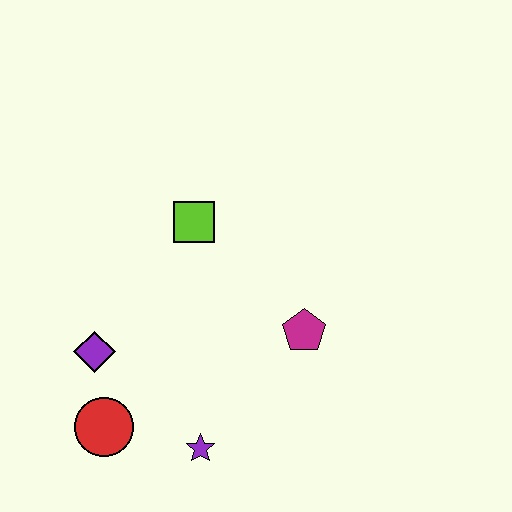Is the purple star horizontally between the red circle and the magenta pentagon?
Yes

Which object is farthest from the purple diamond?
The magenta pentagon is farthest from the purple diamond.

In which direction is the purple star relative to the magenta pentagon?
The purple star is below the magenta pentagon.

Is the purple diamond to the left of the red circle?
Yes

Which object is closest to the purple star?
The red circle is closest to the purple star.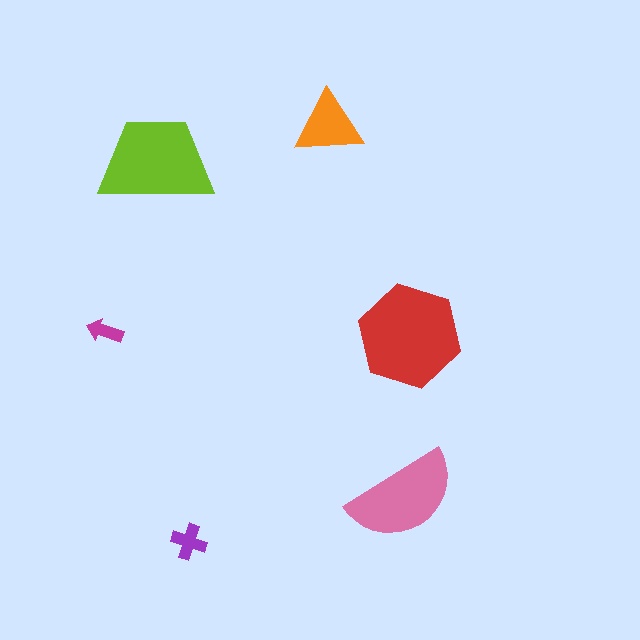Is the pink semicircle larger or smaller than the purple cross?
Larger.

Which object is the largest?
The red hexagon.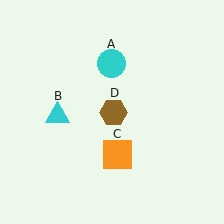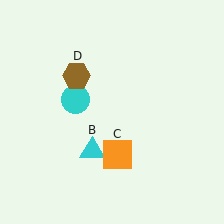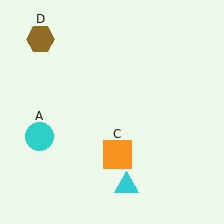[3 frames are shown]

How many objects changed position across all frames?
3 objects changed position: cyan circle (object A), cyan triangle (object B), brown hexagon (object D).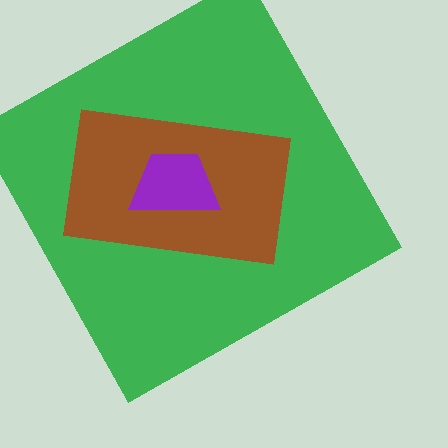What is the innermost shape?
The purple trapezoid.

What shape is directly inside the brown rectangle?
The purple trapezoid.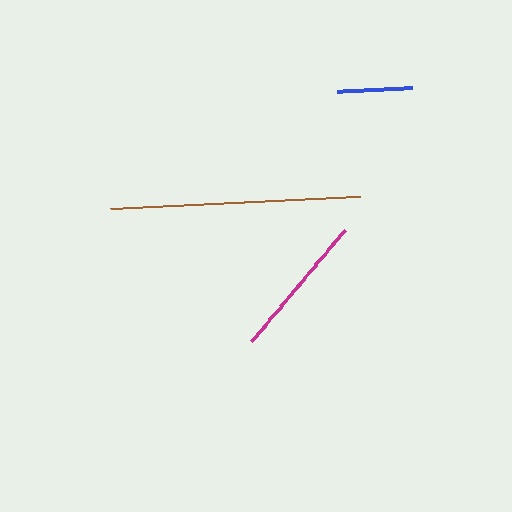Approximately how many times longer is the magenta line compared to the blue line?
The magenta line is approximately 1.9 times the length of the blue line.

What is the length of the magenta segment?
The magenta segment is approximately 146 pixels long.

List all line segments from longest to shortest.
From longest to shortest: brown, magenta, blue.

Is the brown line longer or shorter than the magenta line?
The brown line is longer than the magenta line.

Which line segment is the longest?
The brown line is the longest at approximately 251 pixels.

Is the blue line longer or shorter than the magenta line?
The magenta line is longer than the blue line.